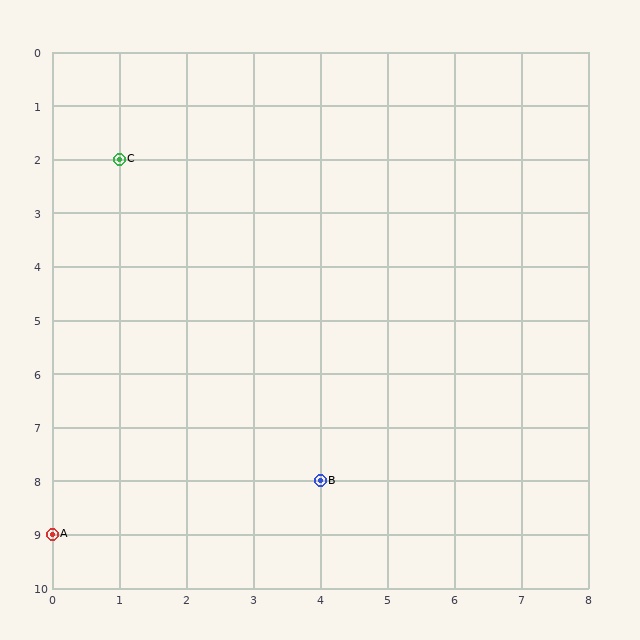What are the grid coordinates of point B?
Point B is at grid coordinates (4, 8).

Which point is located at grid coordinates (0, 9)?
Point A is at (0, 9).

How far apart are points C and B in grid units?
Points C and B are 3 columns and 6 rows apart (about 6.7 grid units diagonally).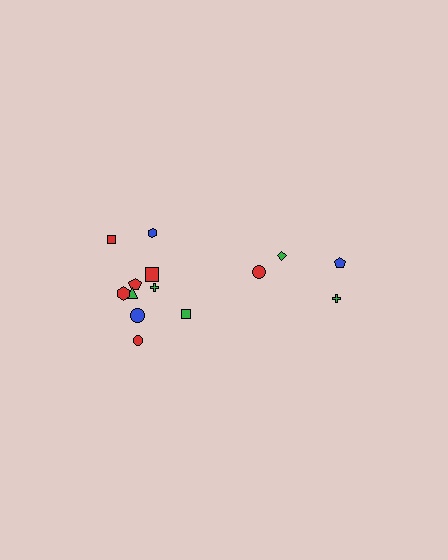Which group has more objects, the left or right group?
The left group.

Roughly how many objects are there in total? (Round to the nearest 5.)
Roughly 15 objects in total.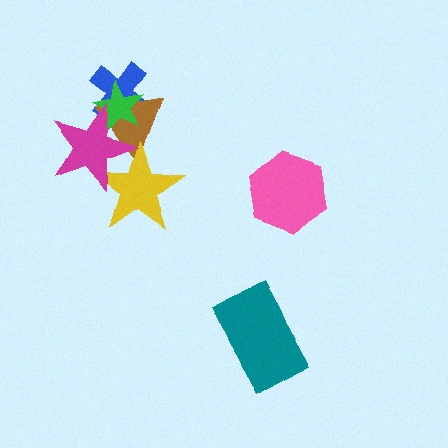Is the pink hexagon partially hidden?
No, no other shape covers it.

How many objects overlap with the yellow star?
2 objects overlap with the yellow star.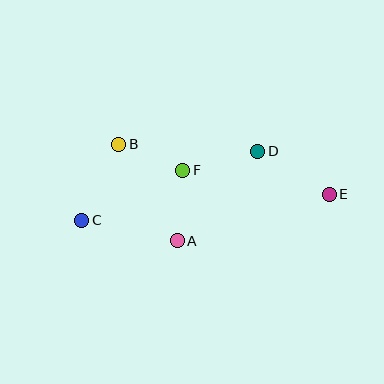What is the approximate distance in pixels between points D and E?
The distance between D and E is approximately 83 pixels.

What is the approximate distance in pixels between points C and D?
The distance between C and D is approximately 189 pixels.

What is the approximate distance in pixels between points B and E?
The distance between B and E is approximately 216 pixels.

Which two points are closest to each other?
Points B and F are closest to each other.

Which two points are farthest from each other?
Points C and E are farthest from each other.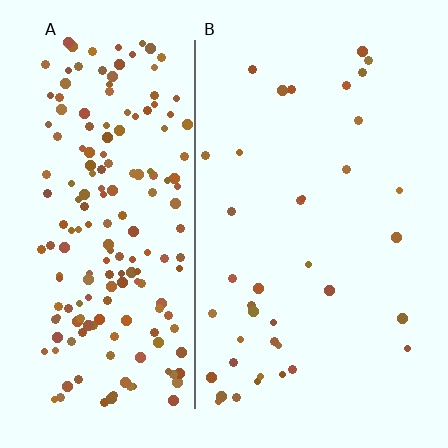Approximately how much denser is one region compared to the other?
Approximately 5.1× — region A over region B.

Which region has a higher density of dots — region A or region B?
A (the left).